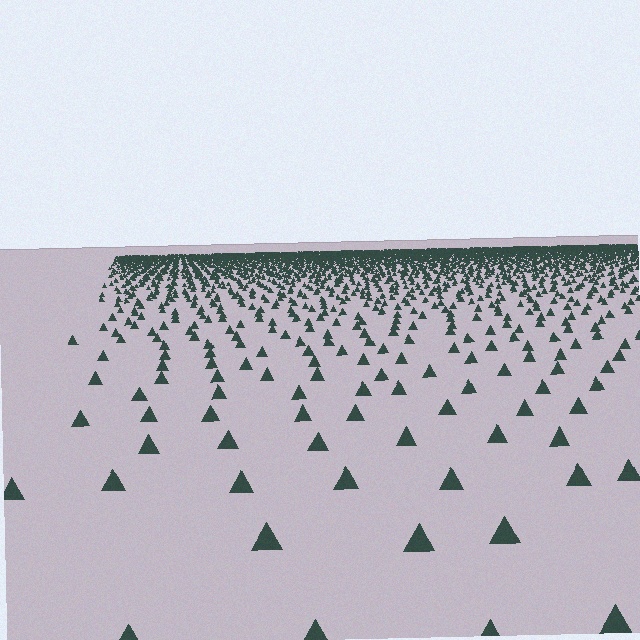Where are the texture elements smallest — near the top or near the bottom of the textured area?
Near the top.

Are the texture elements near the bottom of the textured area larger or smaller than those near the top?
Larger. Near the bottom, elements are closer to the viewer and appear at a bigger on-screen size.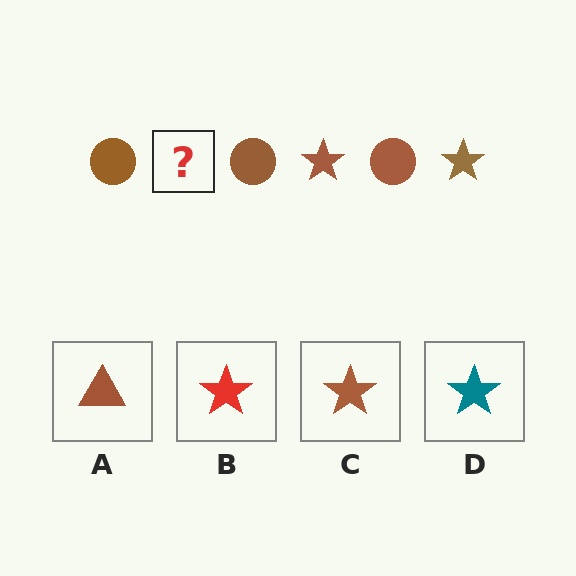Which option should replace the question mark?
Option C.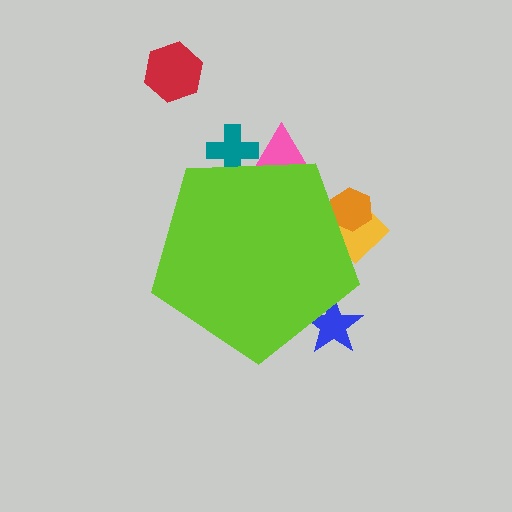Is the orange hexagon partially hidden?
Yes, the orange hexagon is partially hidden behind the lime pentagon.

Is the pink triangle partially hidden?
Yes, the pink triangle is partially hidden behind the lime pentagon.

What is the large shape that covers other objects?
A lime pentagon.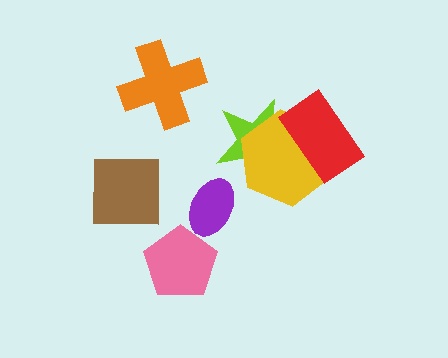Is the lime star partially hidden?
Yes, it is partially covered by another shape.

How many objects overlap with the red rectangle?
2 objects overlap with the red rectangle.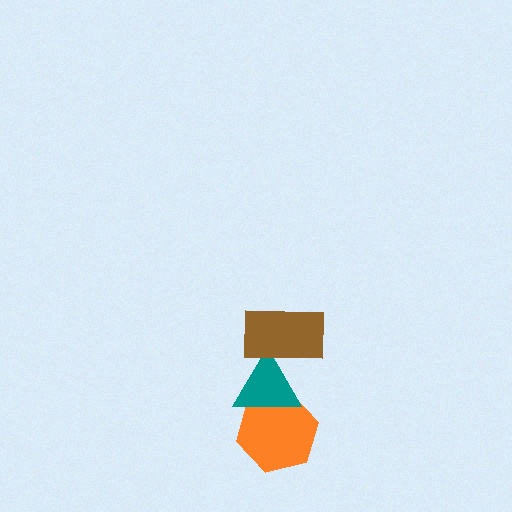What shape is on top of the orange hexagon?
The teal triangle is on top of the orange hexagon.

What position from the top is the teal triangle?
The teal triangle is 2nd from the top.